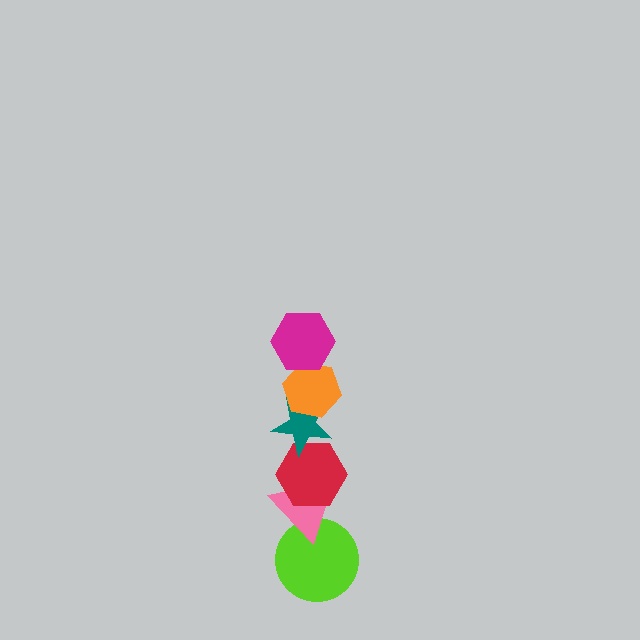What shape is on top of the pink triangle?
The red hexagon is on top of the pink triangle.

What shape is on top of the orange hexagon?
The magenta hexagon is on top of the orange hexagon.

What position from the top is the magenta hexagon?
The magenta hexagon is 1st from the top.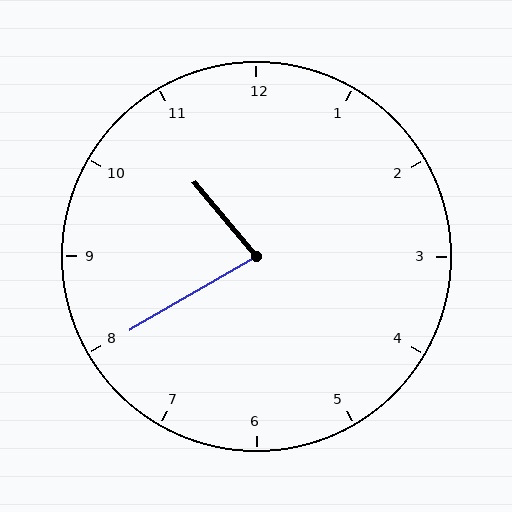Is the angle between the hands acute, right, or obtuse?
It is acute.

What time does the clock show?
10:40.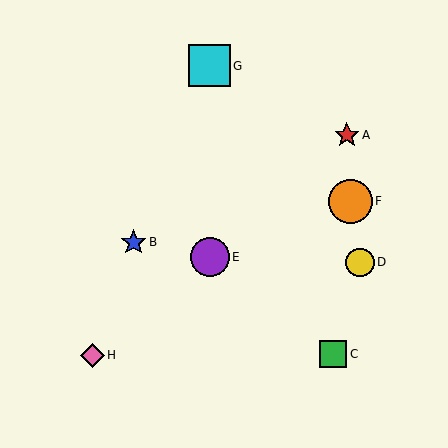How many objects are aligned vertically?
2 objects (E, G) are aligned vertically.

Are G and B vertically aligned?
No, G is at x≈210 and B is at x≈134.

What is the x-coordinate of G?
Object G is at x≈210.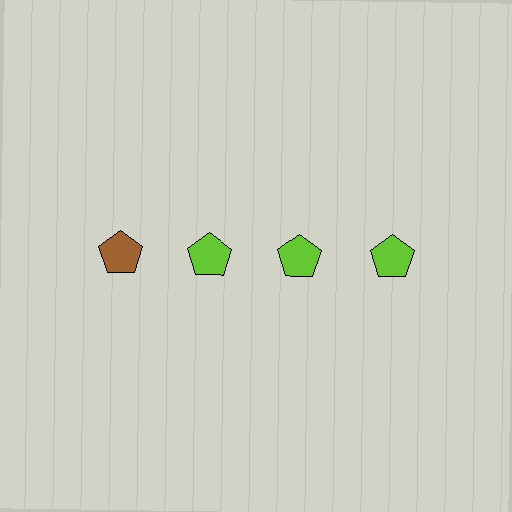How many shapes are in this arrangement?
There are 4 shapes arranged in a grid pattern.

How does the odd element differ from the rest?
It has a different color: brown instead of lime.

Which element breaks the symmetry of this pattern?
The brown pentagon in the top row, leftmost column breaks the symmetry. All other shapes are lime pentagons.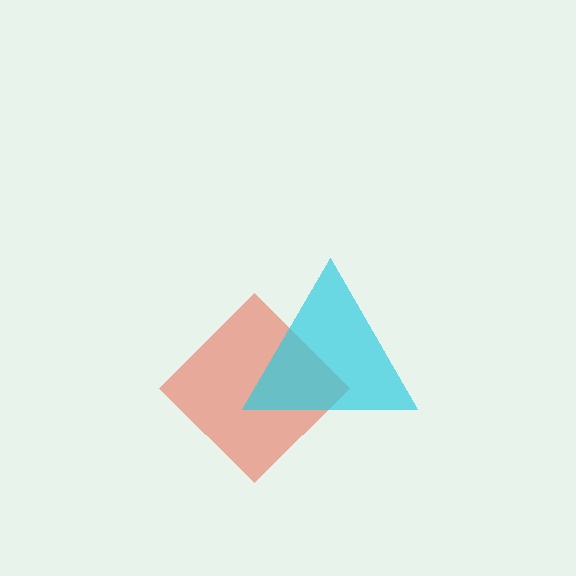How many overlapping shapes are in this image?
There are 2 overlapping shapes in the image.